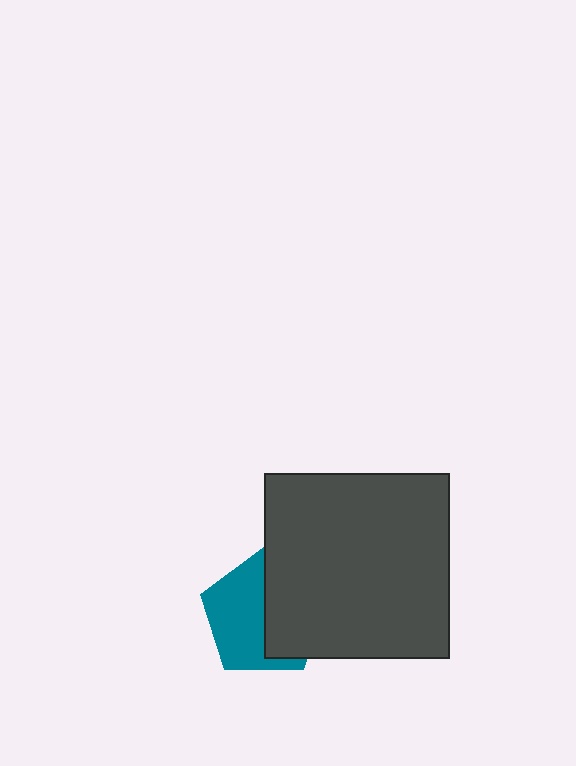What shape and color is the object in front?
The object in front is a dark gray square.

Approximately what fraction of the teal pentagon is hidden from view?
Roughly 47% of the teal pentagon is hidden behind the dark gray square.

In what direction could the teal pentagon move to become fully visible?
The teal pentagon could move left. That would shift it out from behind the dark gray square entirely.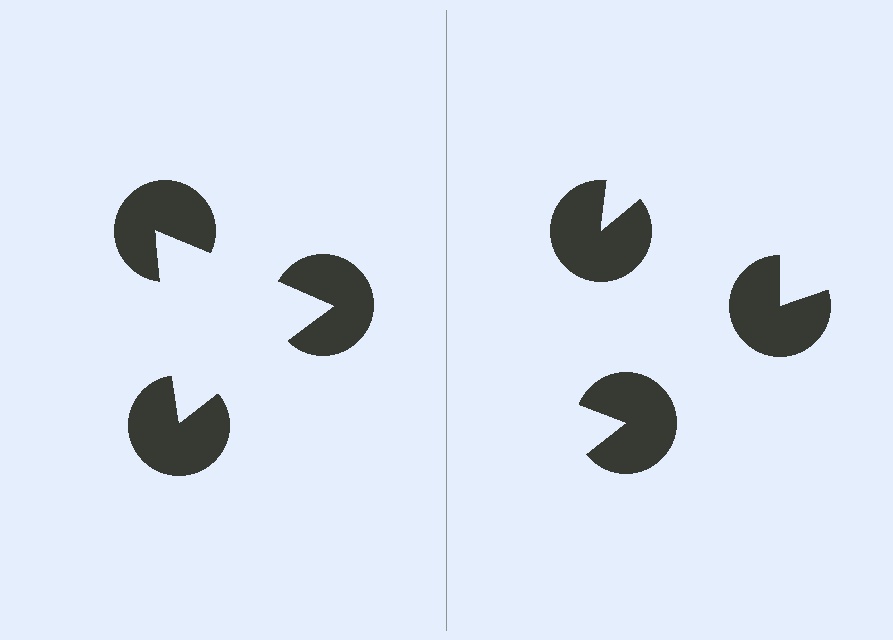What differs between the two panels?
The pac-man discs are positioned identically on both sides; only the wedge orientations differ. On the left they align to a triangle; on the right they are misaligned.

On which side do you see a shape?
An illusory triangle appears on the left side. On the right side the wedge cuts are rotated, so no coherent shape forms.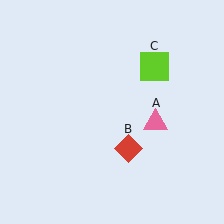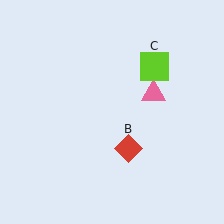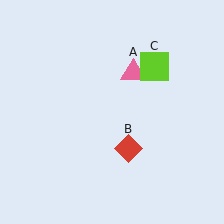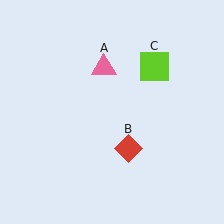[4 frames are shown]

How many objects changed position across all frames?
1 object changed position: pink triangle (object A).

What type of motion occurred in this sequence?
The pink triangle (object A) rotated counterclockwise around the center of the scene.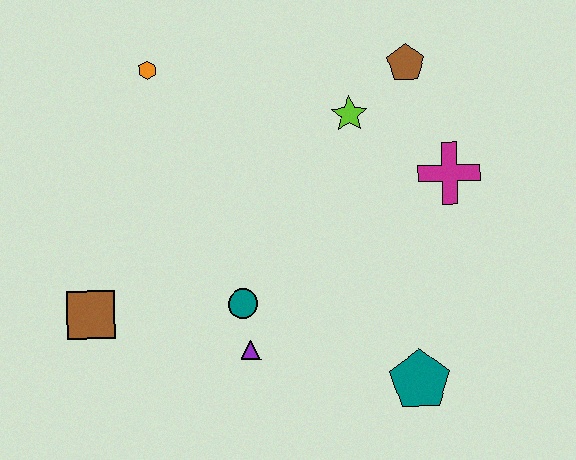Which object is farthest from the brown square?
The brown pentagon is farthest from the brown square.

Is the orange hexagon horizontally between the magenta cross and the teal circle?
No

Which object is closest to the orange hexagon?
The lime star is closest to the orange hexagon.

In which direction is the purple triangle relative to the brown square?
The purple triangle is to the right of the brown square.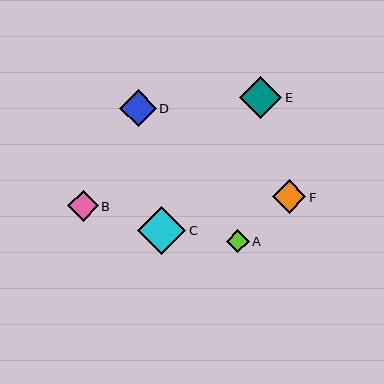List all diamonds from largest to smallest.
From largest to smallest: C, E, D, F, B, A.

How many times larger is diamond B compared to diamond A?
Diamond B is approximately 1.3 times the size of diamond A.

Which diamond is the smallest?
Diamond A is the smallest with a size of approximately 23 pixels.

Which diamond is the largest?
Diamond C is the largest with a size of approximately 48 pixels.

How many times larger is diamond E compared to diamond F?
Diamond E is approximately 1.3 times the size of diamond F.